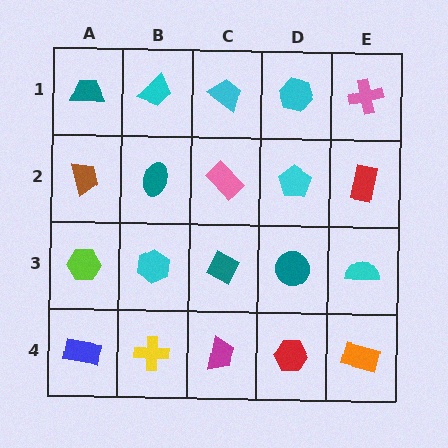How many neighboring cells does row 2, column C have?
4.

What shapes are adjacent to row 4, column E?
A cyan semicircle (row 3, column E), a red hexagon (row 4, column D).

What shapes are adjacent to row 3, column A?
A brown trapezoid (row 2, column A), a blue rectangle (row 4, column A), a cyan hexagon (row 3, column B).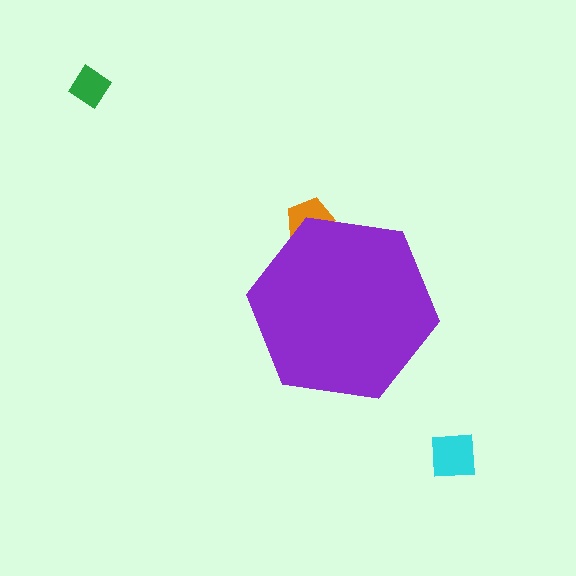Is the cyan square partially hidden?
No, the cyan square is fully visible.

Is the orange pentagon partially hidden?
Yes, the orange pentagon is partially hidden behind the purple hexagon.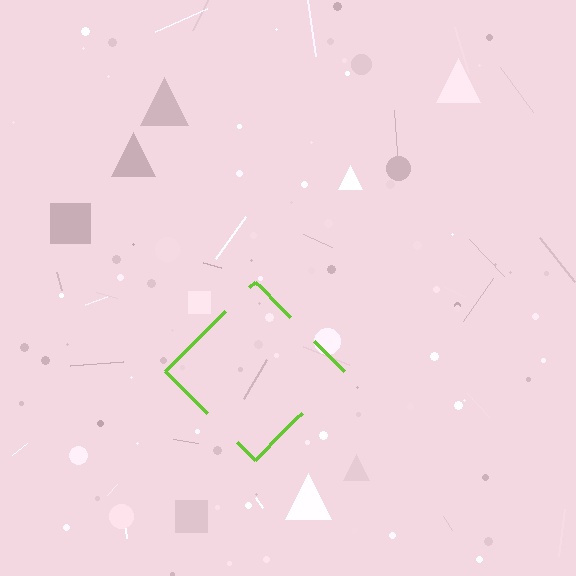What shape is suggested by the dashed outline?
The dashed outline suggests a diamond.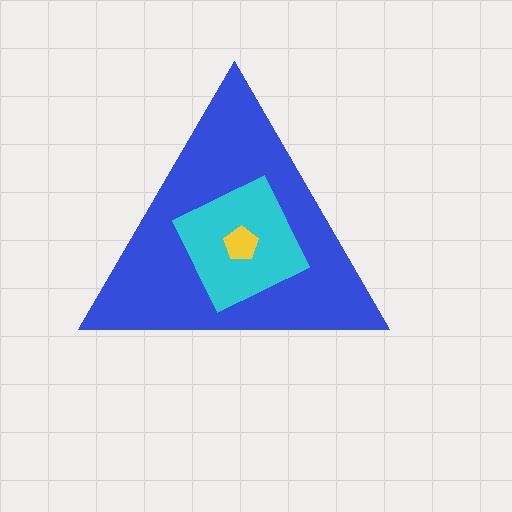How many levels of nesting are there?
3.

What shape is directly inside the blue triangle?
The cyan diamond.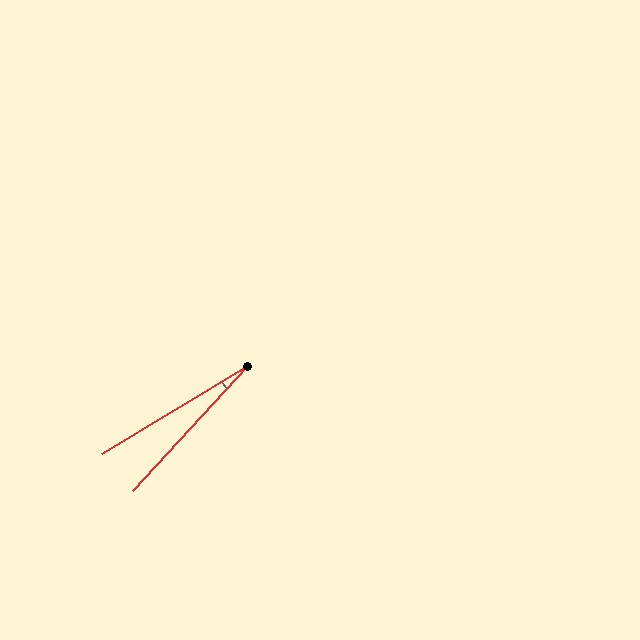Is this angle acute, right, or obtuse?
It is acute.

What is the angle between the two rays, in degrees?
Approximately 16 degrees.